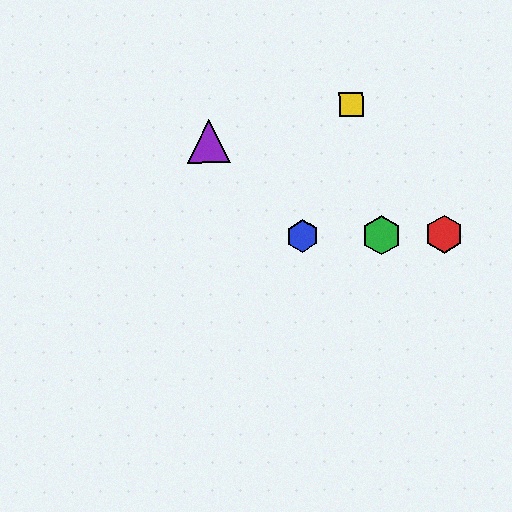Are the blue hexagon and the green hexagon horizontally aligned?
Yes, both are at y≈236.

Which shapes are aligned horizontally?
The red hexagon, the blue hexagon, the green hexagon are aligned horizontally.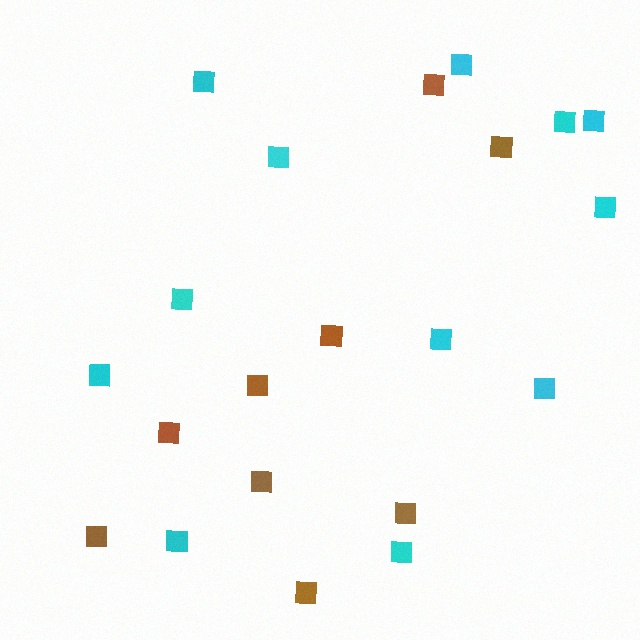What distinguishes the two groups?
There are 2 groups: one group of cyan squares (12) and one group of brown squares (9).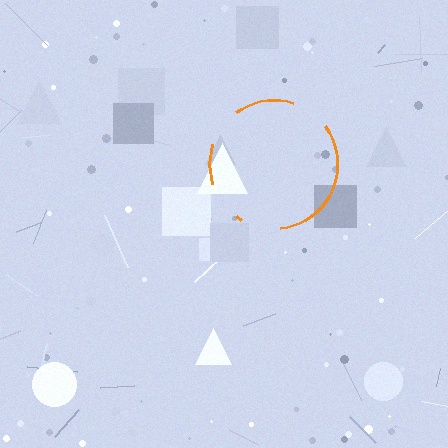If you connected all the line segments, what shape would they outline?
They would outline a circle.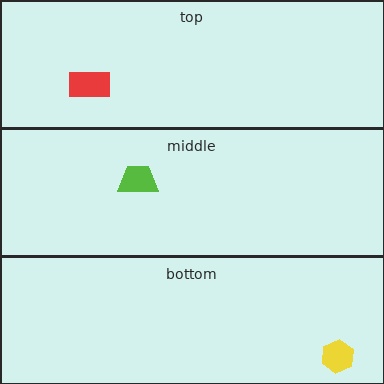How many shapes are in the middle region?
1.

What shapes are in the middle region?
The lime trapezoid.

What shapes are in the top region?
The red rectangle.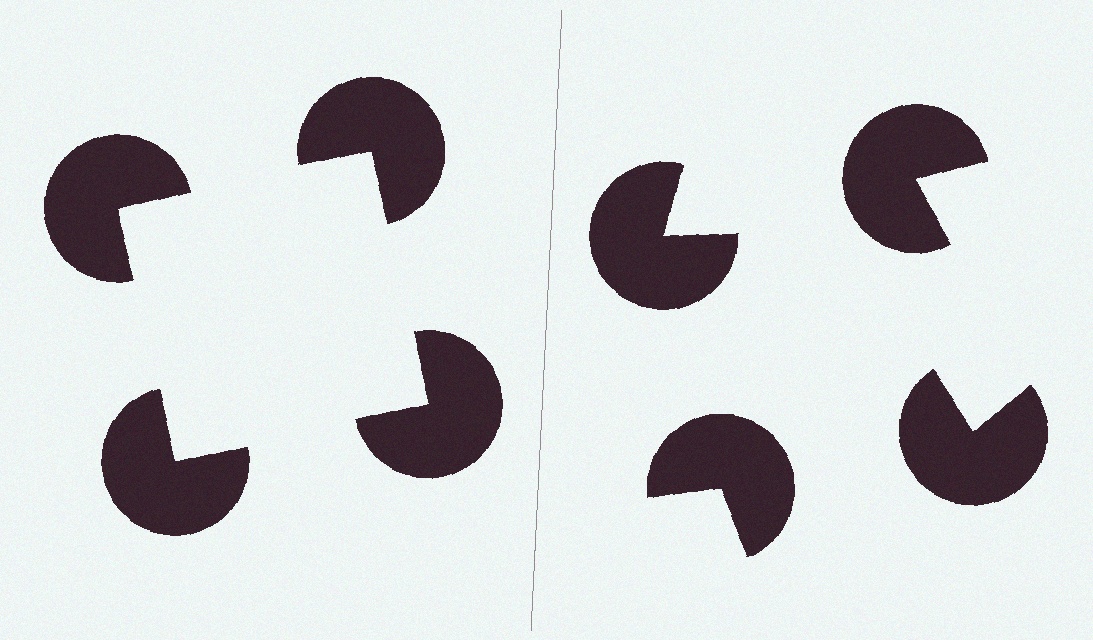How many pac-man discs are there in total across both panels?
8 — 4 on each side.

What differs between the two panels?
The pac-man discs are positioned identically on both sides; only the wedge orientations differ. On the left they align to a square; on the right they are misaligned.